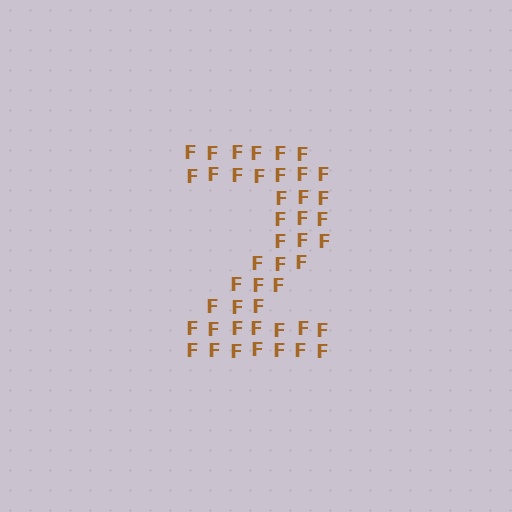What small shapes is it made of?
It is made of small letter F's.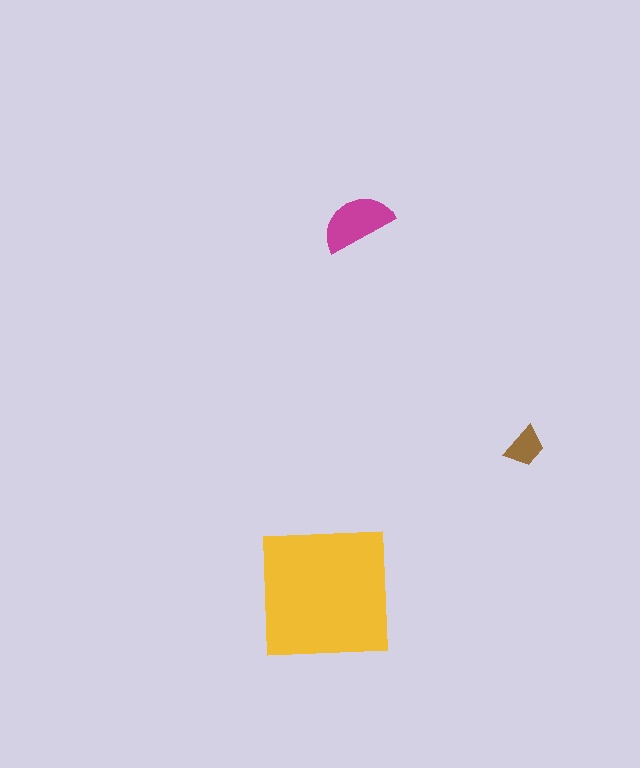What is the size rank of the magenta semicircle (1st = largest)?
2nd.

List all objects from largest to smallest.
The yellow square, the magenta semicircle, the brown trapezoid.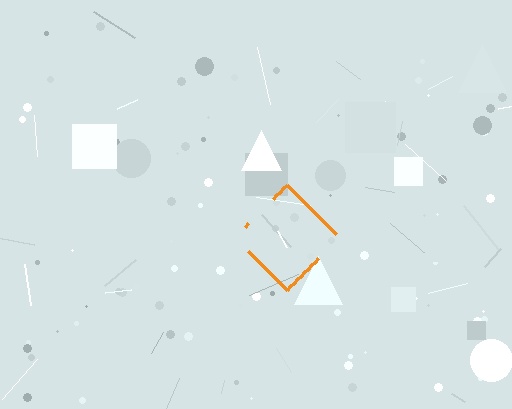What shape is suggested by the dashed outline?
The dashed outline suggests a diamond.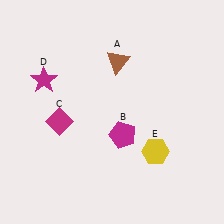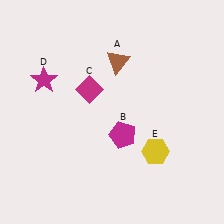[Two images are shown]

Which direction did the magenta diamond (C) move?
The magenta diamond (C) moved up.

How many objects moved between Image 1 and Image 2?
1 object moved between the two images.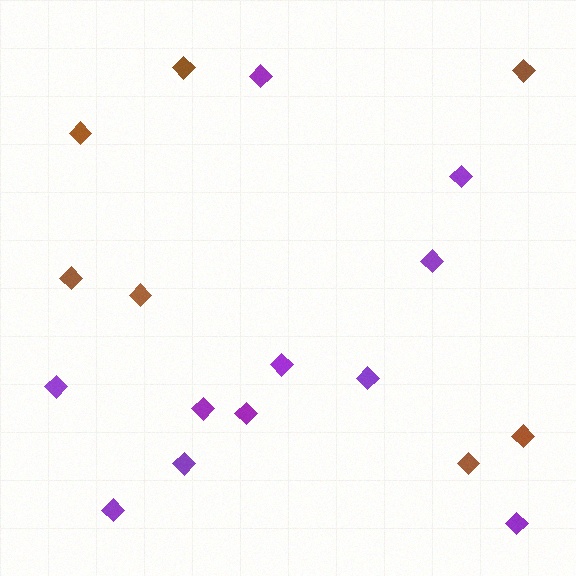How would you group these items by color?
There are 2 groups: one group of purple diamonds (11) and one group of brown diamonds (7).